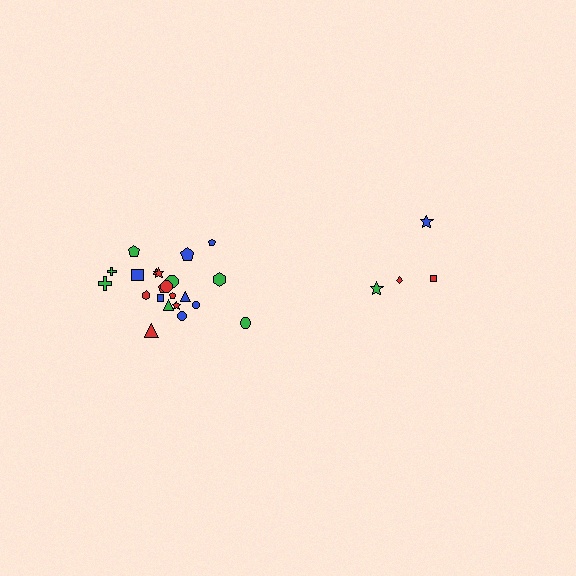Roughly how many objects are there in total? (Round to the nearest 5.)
Roughly 25 objects in total.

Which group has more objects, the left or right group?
The left group.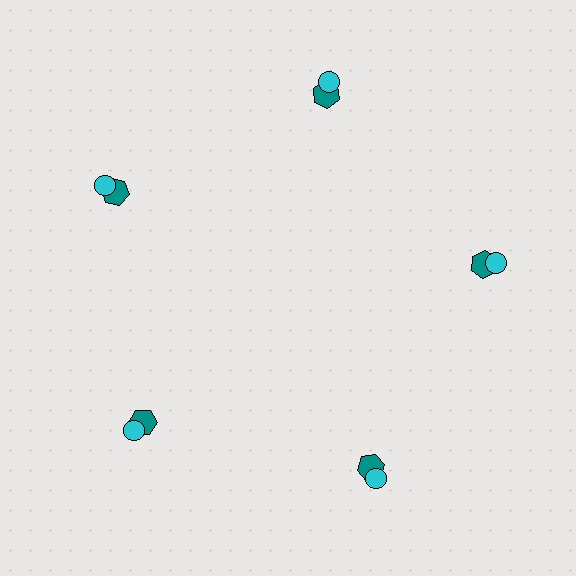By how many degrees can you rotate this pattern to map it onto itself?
The pattern maps onto itself every 72 degrees of rotation.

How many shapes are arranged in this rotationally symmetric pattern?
There are 10 shapes, arranged in 5 groups of 2.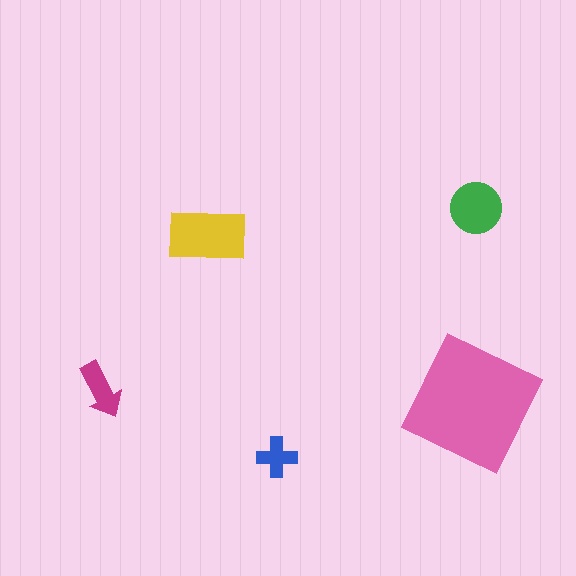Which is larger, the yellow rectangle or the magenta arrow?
The yellow rectangle.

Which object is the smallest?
The blue cross.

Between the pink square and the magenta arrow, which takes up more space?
The pink square.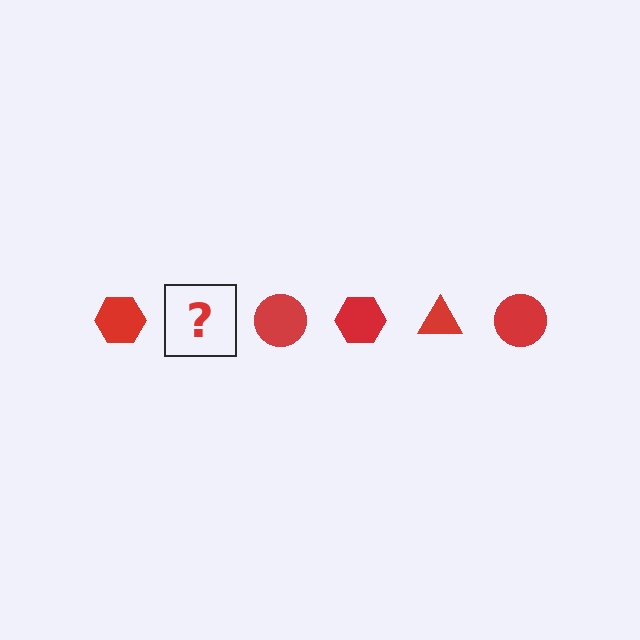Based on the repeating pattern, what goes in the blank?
The blank should be a red triangle.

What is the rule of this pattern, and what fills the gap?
The rule is that the pattern cycles through hexagon, triangle, circle shapes in red. The gap should be filled with a red triangle.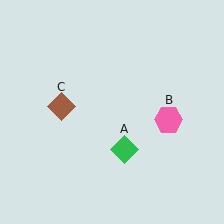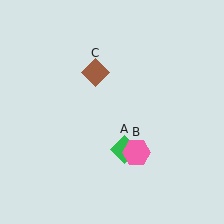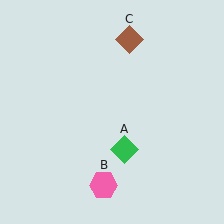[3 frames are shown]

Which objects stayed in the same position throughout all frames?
Green diamond (object A) remained stationary.